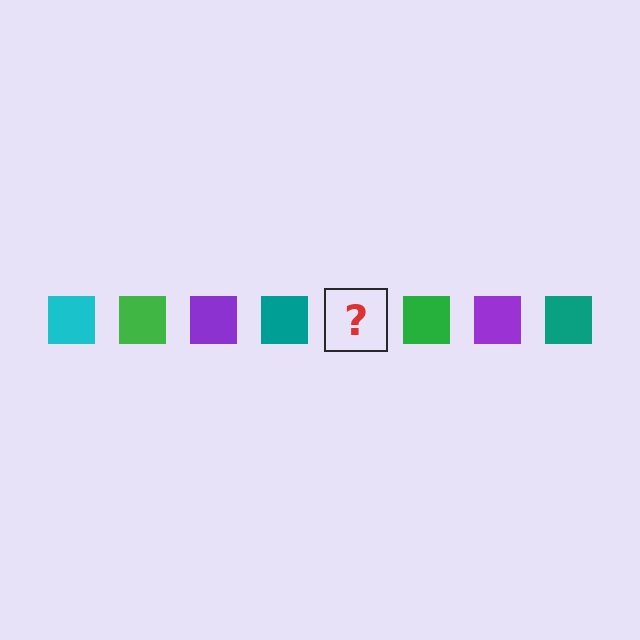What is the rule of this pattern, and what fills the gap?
The rule is that the pattern cycles through cyan, green, purple, teal squares. The gap should be filled with a cyan square.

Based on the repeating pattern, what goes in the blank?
The blank should be a cyan square.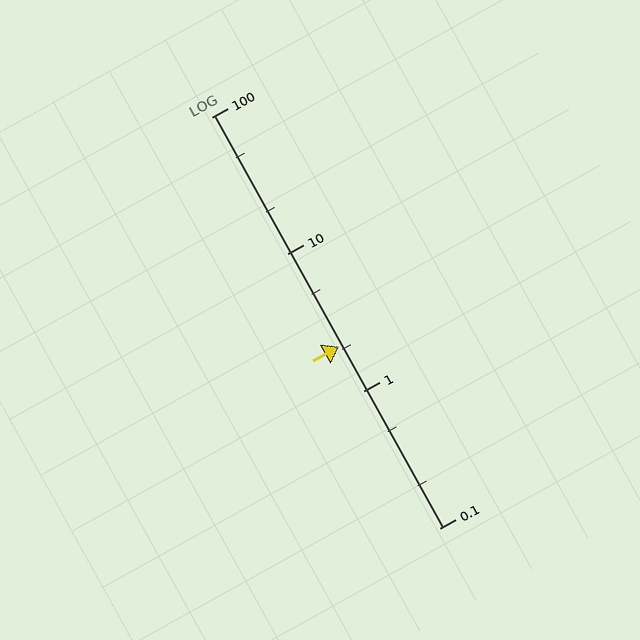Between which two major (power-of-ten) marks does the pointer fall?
The pointer is between 1 and 10.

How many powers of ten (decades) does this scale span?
The scale spans 3 decades, from 0.1 to 100.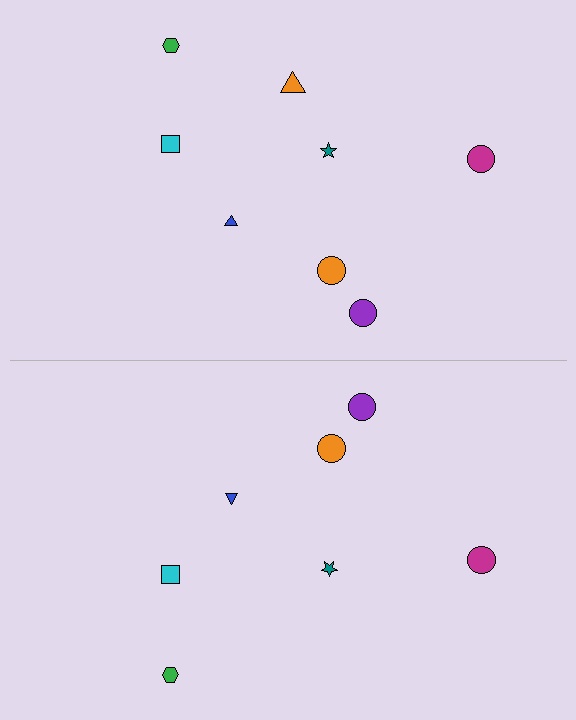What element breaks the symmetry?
A orange triangle is missing from the bottom side.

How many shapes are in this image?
There are 15 shapes in this image.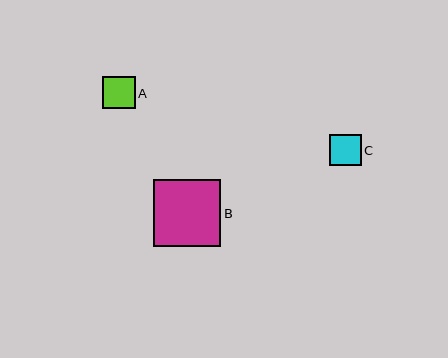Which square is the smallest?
Square C is the smallest with a size of approximately 31 pixels.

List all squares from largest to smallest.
From largest to smallest: B, A, C.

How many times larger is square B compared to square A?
Square B is approximately 2.1 times the size of square A.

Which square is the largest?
Square B is the largest with a size of approximately 67 pixels.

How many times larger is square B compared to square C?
Square B is approximately 2.1 times the size of square C.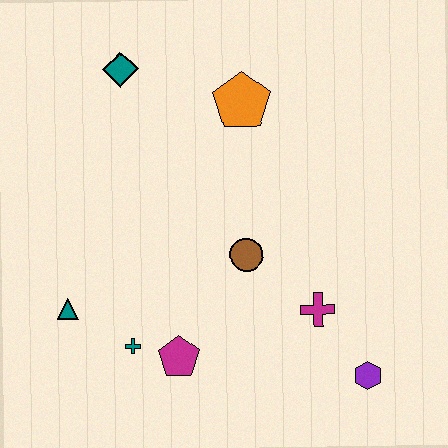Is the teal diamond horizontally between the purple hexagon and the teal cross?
No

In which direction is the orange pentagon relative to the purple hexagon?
The orange pentagon is above the purple hexagon.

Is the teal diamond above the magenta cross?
Yes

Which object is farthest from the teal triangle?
The purple hexagon is farthest from the teal triangle.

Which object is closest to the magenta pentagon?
The teal cross is closest to the magenta pentagon.